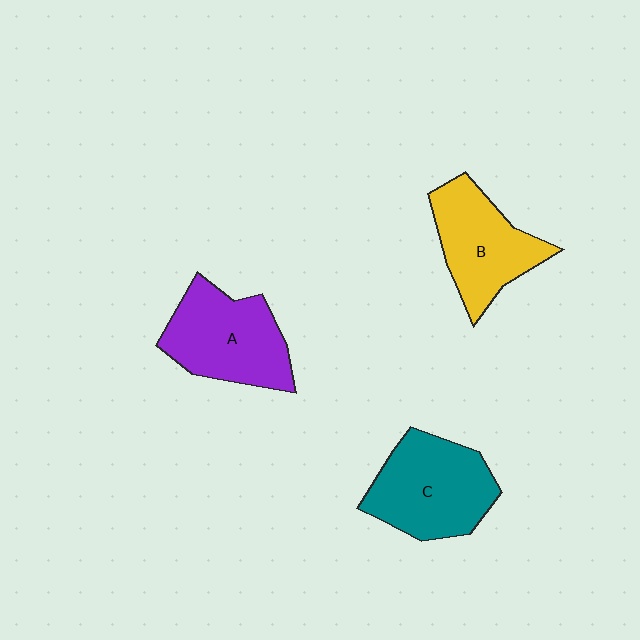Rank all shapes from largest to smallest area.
From largest to smallest: C (teal), A (purple), B (yellow).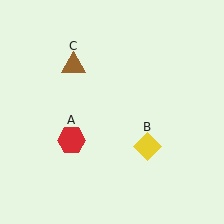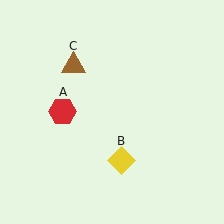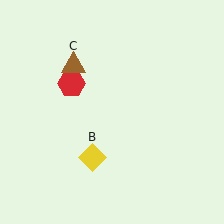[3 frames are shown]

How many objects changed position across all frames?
2 objects changed position: red hexagon (object A), yellow diamond (object B).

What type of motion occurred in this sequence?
The red hexagon (object A), yellow diamond (object B) rotated clockwise around the center of the scene.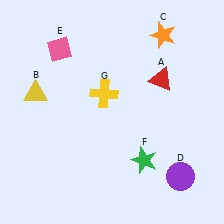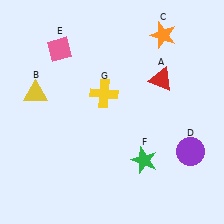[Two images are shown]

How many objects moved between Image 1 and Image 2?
1 object moved between the two images.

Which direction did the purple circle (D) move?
The purple circle (D) moved up.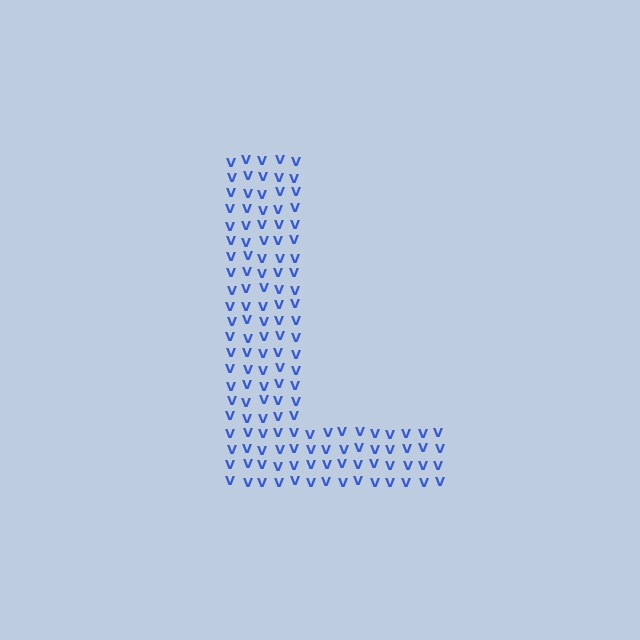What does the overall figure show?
The overall figure shows the letter L.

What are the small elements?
The small elements are letter V's.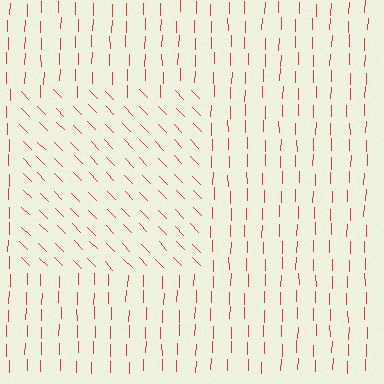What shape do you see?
I see a rectangle.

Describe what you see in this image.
The image is filled with small red line segments. A rectangle region in the image has lines oriented differently from the surrounding lines, creating a visible texture boundary.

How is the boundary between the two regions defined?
The boundary is defined purely by a change in line orientation (approximately 45 degrees difference). All lines are the same color and thickness.